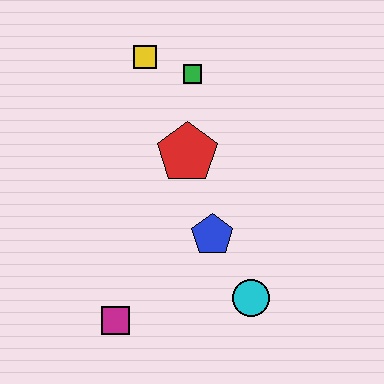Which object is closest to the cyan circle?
The blue pentagon is closest to the cyan circle.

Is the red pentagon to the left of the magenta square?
No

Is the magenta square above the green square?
No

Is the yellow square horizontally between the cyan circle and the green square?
No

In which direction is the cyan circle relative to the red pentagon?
The cyan circle is below the red pentagon.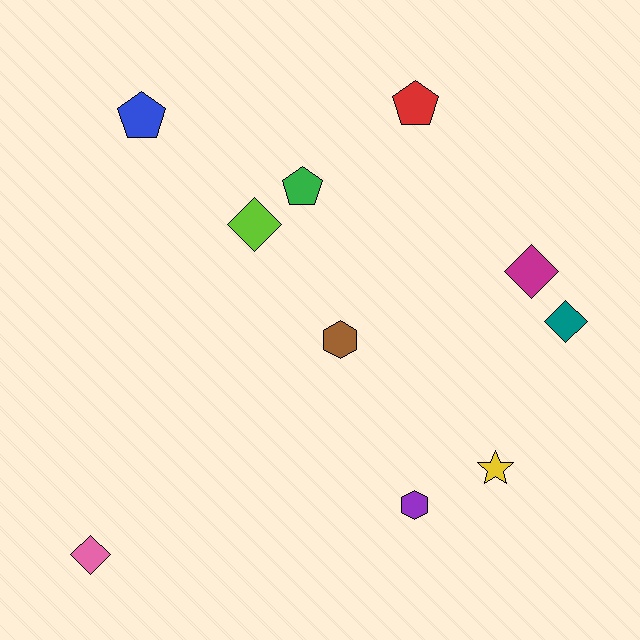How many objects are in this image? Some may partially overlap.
There are 10 objects.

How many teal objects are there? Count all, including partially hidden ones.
There is 1 teal object.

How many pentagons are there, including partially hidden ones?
There are 3 pentagons.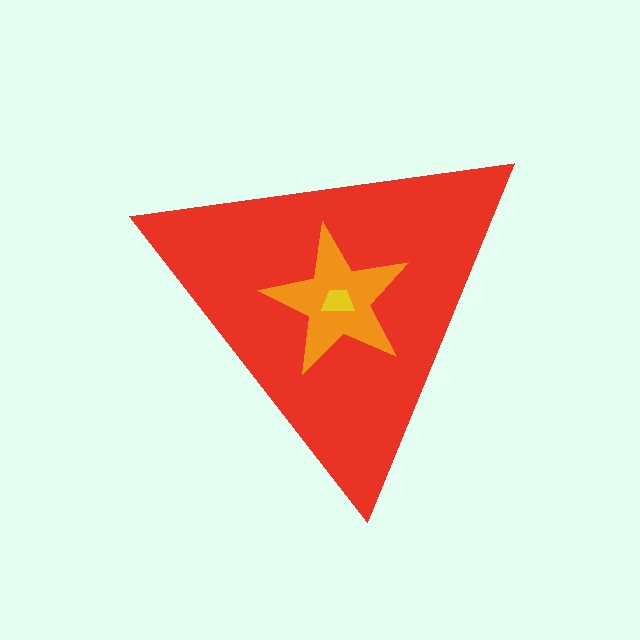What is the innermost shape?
The yellow trapezoid.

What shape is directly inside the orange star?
The yellow trapezoid.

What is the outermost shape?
The red triangle.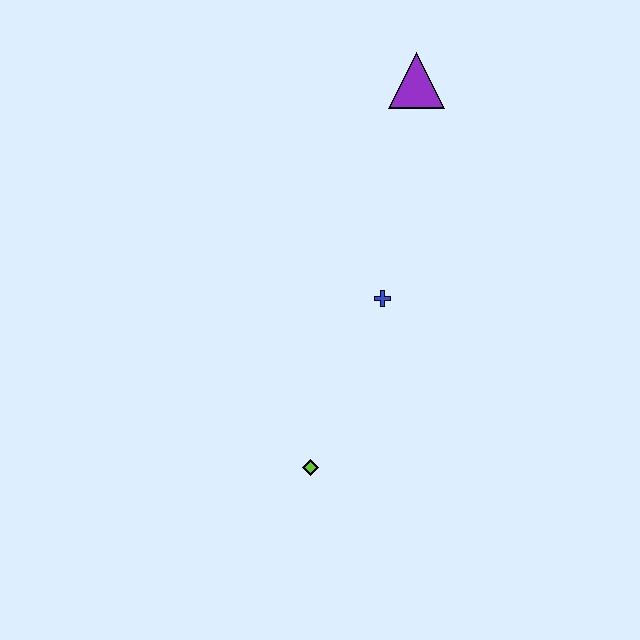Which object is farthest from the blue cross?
The purple triangle is farthest from the blue cross.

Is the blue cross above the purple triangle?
No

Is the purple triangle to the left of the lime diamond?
No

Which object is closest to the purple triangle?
The blue cross is closest to the purple triangle.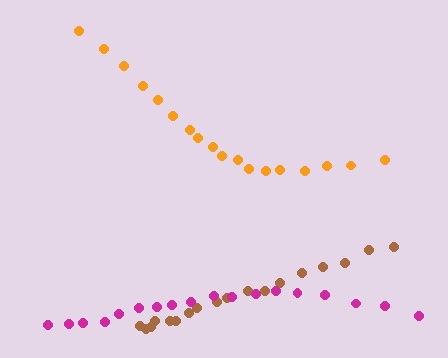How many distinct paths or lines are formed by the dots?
There are 3 distinct paths.